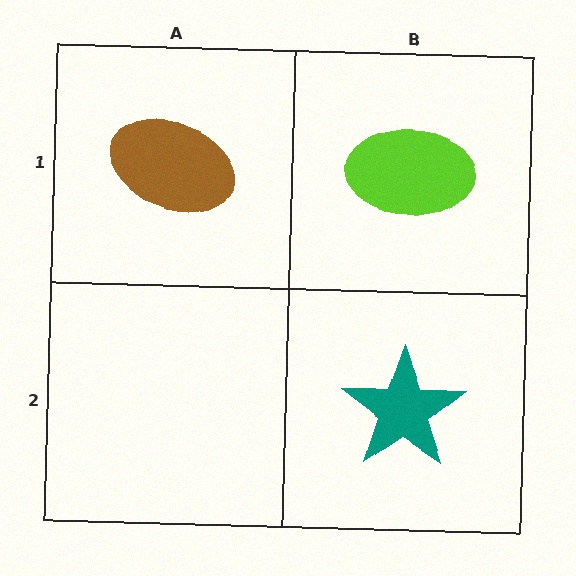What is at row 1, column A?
A brown ellipse.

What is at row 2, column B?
A teal star.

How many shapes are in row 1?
2 shapes.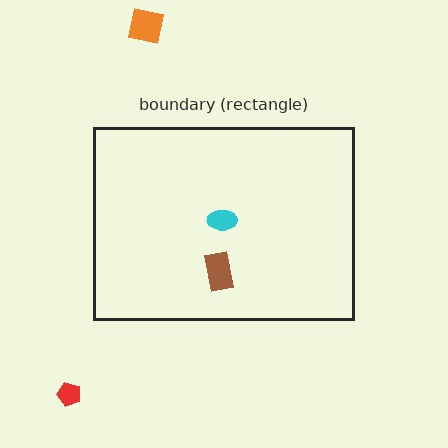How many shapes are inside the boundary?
2 inside, 2 outside.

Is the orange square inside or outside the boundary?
Outside.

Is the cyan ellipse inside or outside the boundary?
Inside.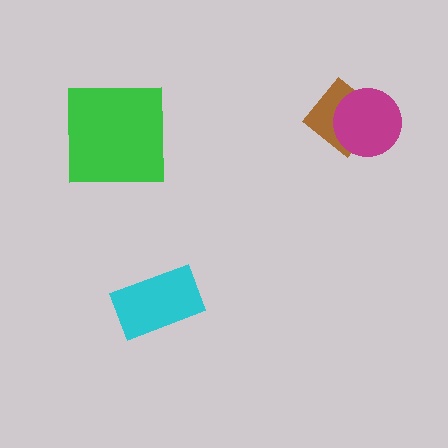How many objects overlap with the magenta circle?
1 object overlaps with the magenta circle.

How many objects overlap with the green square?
0 objects overlap with the green square.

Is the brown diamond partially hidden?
Yes, it is partially covered by another shape.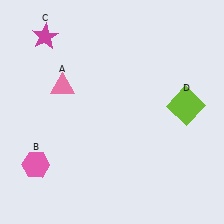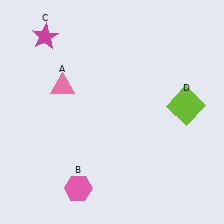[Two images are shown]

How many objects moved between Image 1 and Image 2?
1 object moved between the two images.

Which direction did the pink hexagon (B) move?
The pink hexagon (B) moved right.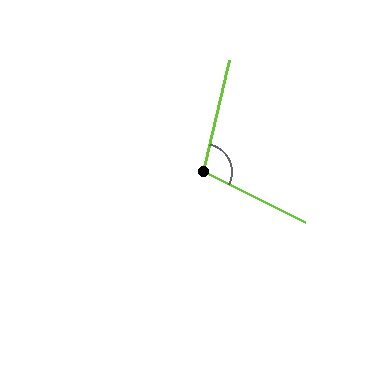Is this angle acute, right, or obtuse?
It is obtuse.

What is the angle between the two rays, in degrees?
Approximately 103 degrees.